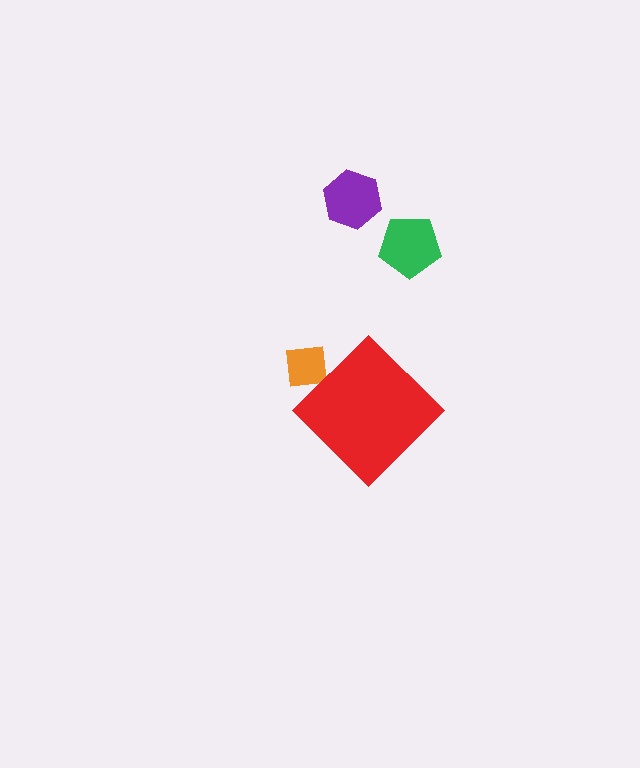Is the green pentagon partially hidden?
No, the green pentagon is fully visible.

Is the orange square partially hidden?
Yes, the orange square is partially hidden behind the red diamond.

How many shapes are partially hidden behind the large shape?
1 shape is partially hidden.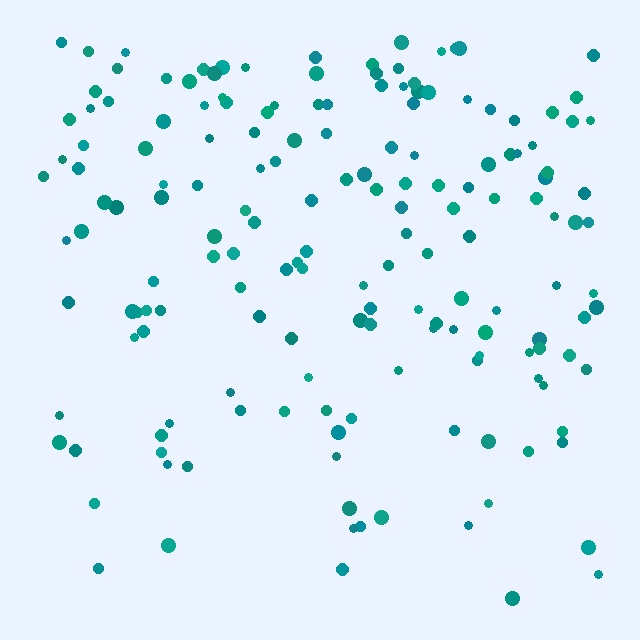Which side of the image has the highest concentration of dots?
The top.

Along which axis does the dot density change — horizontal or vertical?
Vertical.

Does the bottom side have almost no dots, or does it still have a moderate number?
Still a moderate number, just noticeably fewer than the top.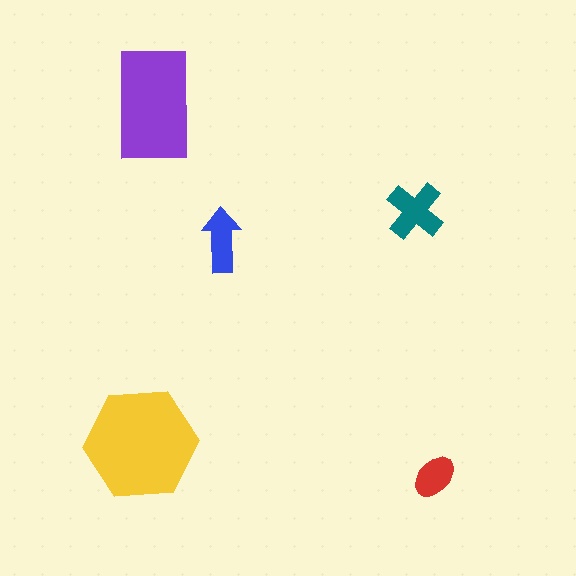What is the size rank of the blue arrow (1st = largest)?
4th.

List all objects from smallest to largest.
The red ellipse, the blue arrow, the teal cross, the purple rectangle, the yellow hexagon.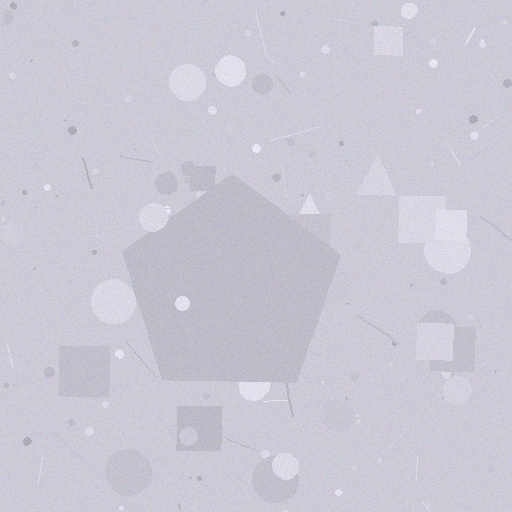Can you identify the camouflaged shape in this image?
The camouflaged shape is a pentagon.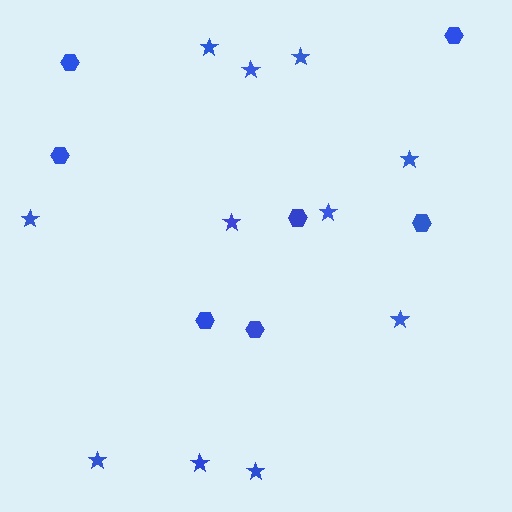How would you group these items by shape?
There are 2 groups: one group of stars (11) and one group of hexagons (7).